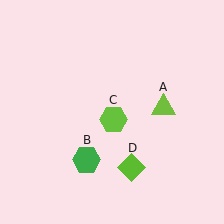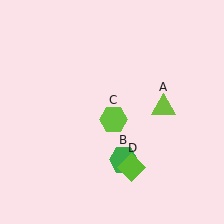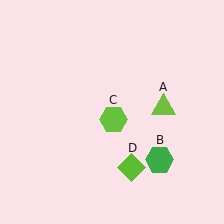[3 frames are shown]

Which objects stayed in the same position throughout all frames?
Lime triangle (object A) and lime hexagon (object C) and lime diamond (object D) remained stationary.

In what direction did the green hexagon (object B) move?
The green hexagon (object B) moved right.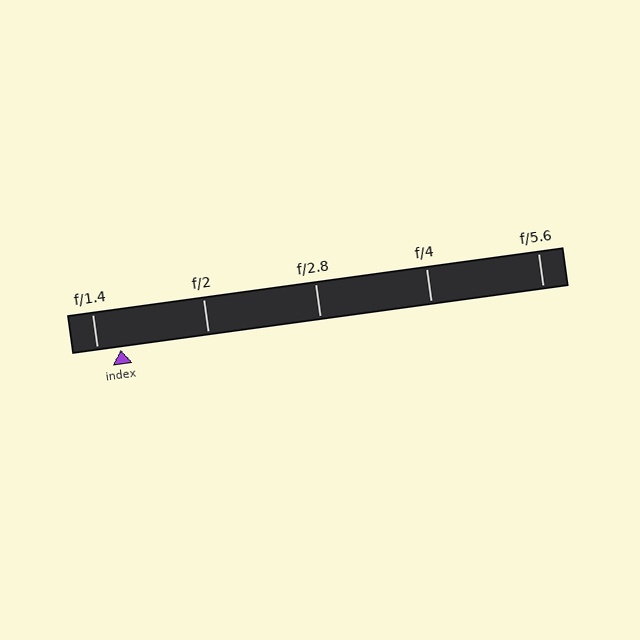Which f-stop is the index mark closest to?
The index mark is closest to f/1.4.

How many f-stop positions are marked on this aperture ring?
There are 5 f-stop positions marked.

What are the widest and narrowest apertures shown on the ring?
The widest aperture shown is f/1.4 and the narrowest is f/5.6.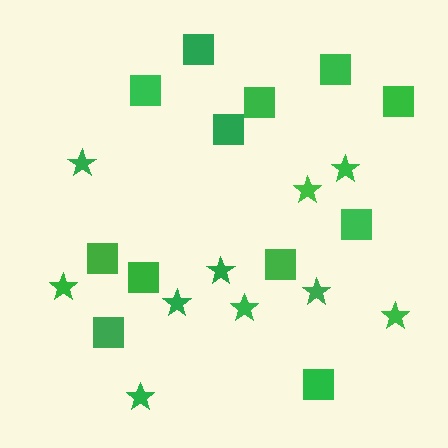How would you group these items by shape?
There are 2 groups: one group of squares (12) and one group of stars (10).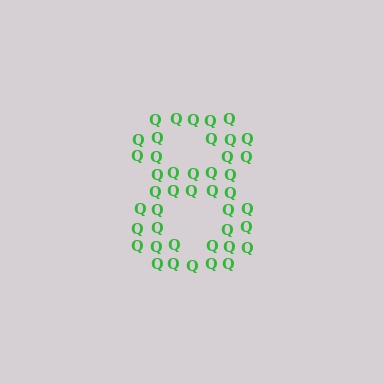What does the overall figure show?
The overall figure shows the digit 8.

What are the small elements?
The small elements are letter Q's.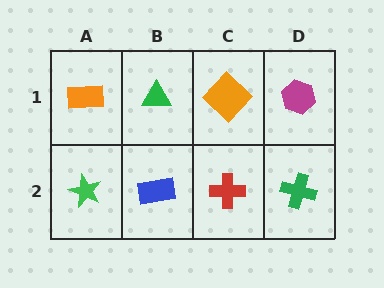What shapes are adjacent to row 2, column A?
An orange rectangle (row 1, column A), a blue rectangle (row 2, column B).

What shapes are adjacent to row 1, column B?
A blue rectangle (row 2, column B), an orange rectangle (row 1, column A), an orange diamond (row 1, column C).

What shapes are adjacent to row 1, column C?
A red cross (row 2, column C), a green triangle (row 1, column B), a magenta hexagon (row 1, column D).